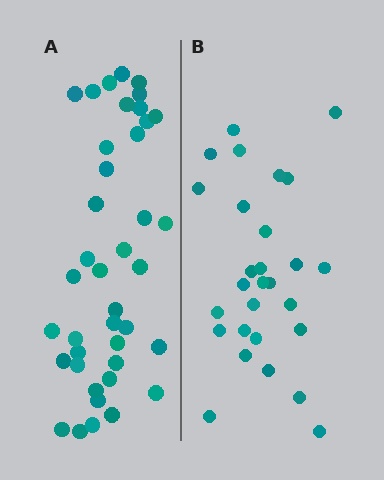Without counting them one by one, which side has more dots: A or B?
Region A (the left region) has more dots.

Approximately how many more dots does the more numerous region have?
Region A has roughly 12 or so more dots than region B.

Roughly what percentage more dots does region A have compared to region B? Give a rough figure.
About 45% more.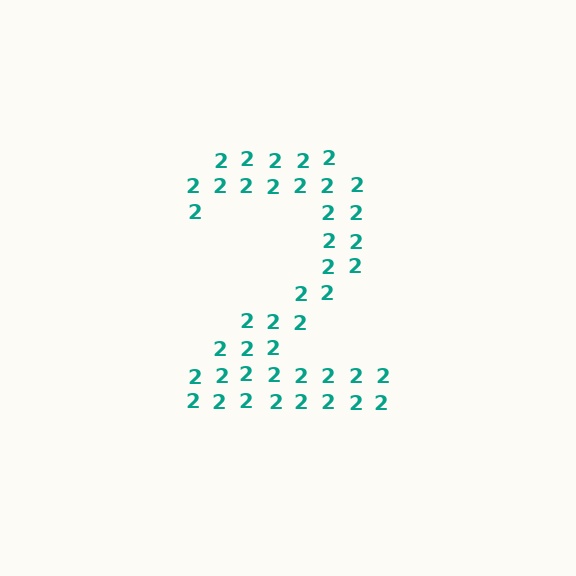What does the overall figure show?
The overall figure shows the digit 2.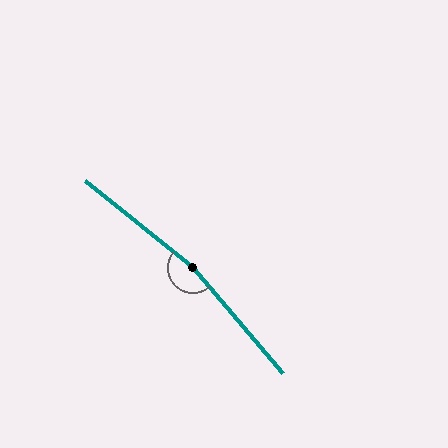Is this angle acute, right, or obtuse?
It is obtuse.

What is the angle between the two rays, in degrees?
Approximately 169 degrees.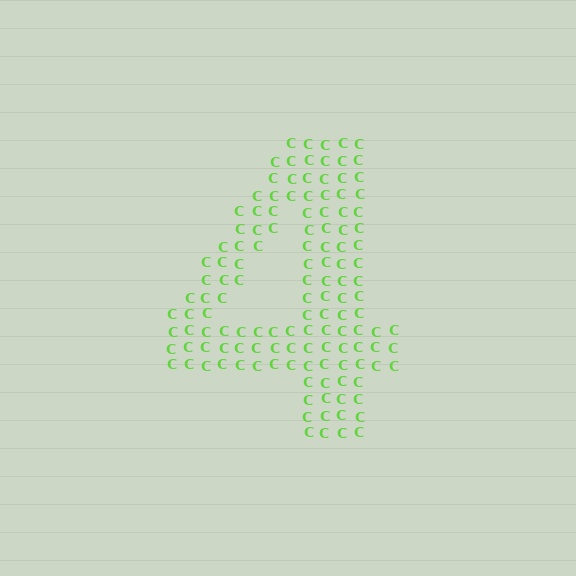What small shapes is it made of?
It is made of small letter C's.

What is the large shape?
The large shape is the digit 4.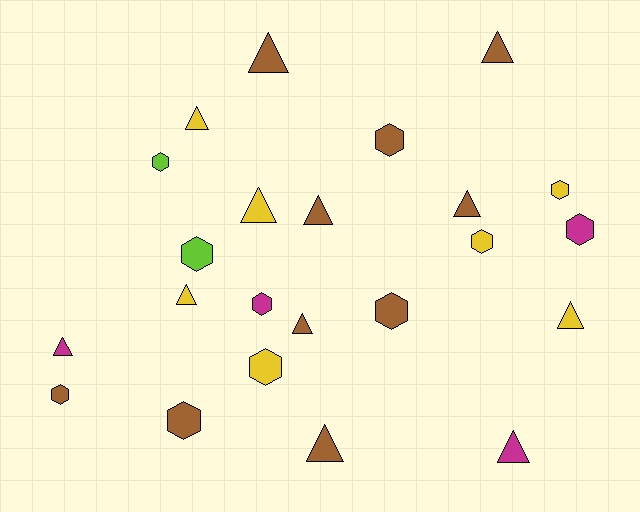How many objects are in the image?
There are 23 objects.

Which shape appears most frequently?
Triangle, with 12 objects.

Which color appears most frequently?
Brown, with 10 objects.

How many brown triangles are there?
There are 6 brown triangles.